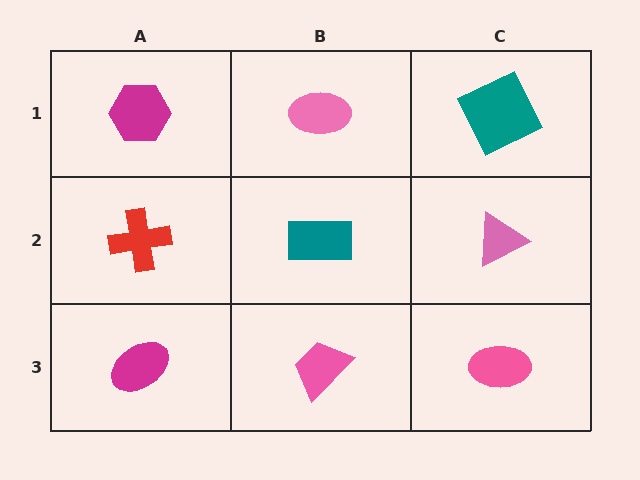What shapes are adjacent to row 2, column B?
A pink ellipse (row 1, column B), a pink trapezoid (row 3, column B), a red cross (row 2, column A), a pink triangle (row 2, column C).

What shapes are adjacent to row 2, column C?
A teal square (row 1, column C), a pink ellipse (row 3, column C), a teal rectangle (row 2, column B).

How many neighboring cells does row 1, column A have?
2.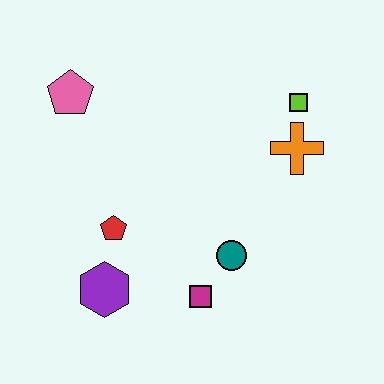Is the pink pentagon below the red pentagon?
No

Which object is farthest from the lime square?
The purple hexagon is farthest from the lime square.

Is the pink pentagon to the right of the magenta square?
No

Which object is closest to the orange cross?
The lime square is closest to the orange cross.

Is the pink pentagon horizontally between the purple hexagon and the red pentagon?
No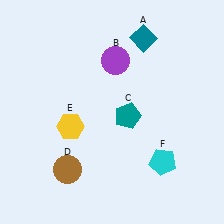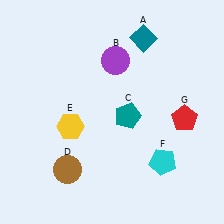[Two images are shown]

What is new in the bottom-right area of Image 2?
A red pentagon (G) was added in the bottom-right area of Image 2.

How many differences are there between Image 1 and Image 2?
There is 1 difference between the two images.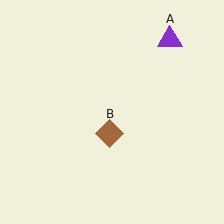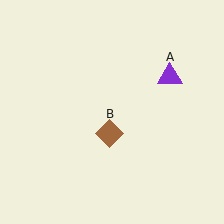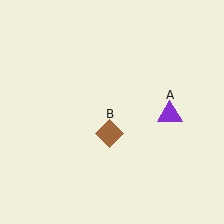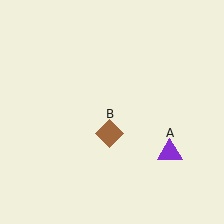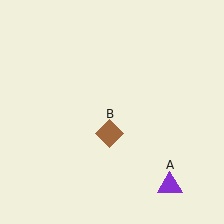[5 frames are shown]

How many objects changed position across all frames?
1 object changed position: purple triangle (object A).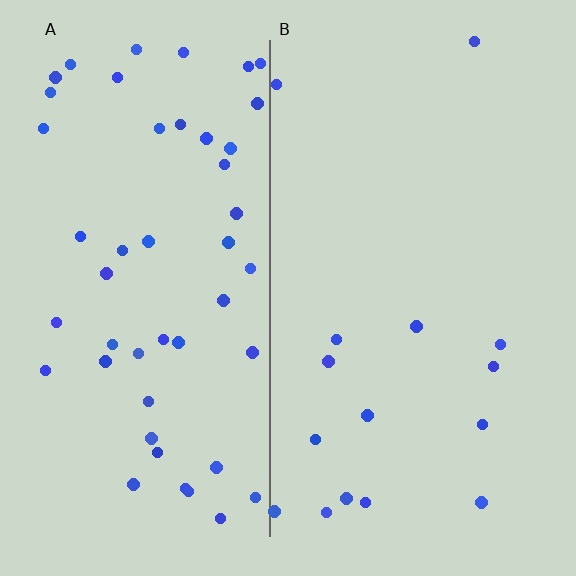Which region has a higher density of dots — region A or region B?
A (the left).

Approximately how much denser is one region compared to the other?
Approximately 3.1× — region A over region B.